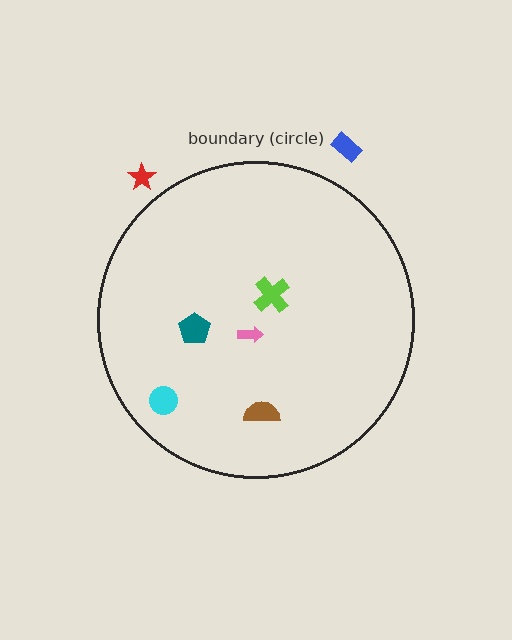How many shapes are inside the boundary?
5 inside, 2 outside.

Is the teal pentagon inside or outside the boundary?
Inside.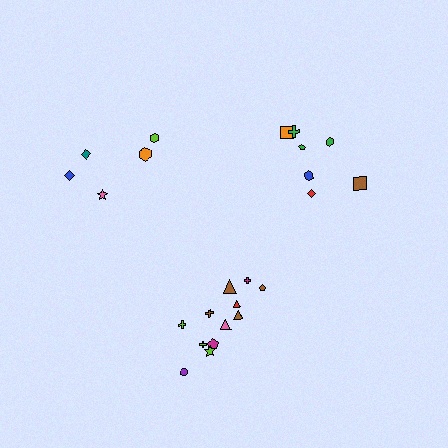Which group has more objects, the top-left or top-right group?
The top-right group.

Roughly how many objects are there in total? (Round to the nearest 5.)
Roughly 25 objects in total.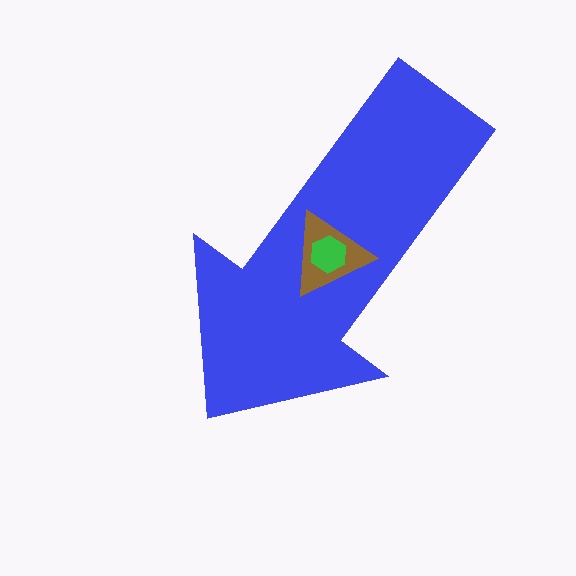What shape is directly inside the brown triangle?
The green hexagon.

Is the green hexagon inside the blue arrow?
Yes.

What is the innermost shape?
The green hexagon.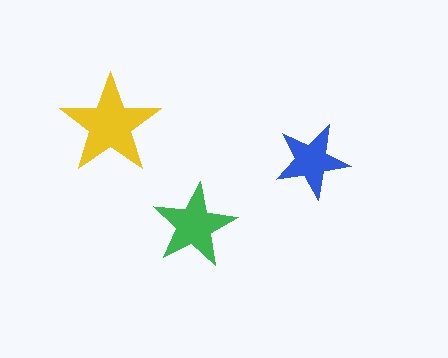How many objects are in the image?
There are 3 objects in the image.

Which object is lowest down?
The green star is bottommost.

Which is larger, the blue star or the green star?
The green one.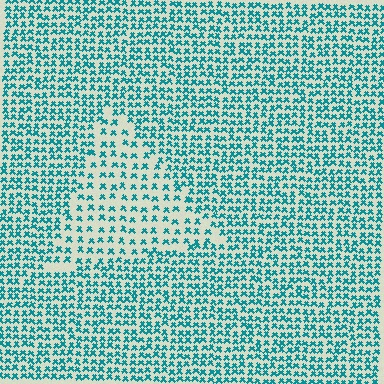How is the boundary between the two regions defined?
The boundary is defined by a change in element density (approximately 1.9x ratio). All elements are the same color, size, and shape.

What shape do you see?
I see a triangle.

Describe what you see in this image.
The image contains small teal elements arranged at two different densities. A triangle-shaped region is visible where the elements are less densely packed than the surrounding area.